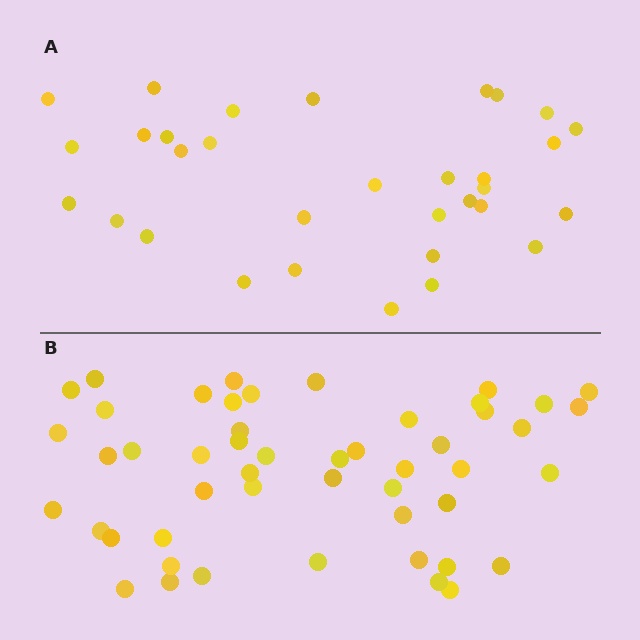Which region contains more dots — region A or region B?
Region B (the bottom region) has more dots.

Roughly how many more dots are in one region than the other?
Region B has approximately 20 more dots than region A.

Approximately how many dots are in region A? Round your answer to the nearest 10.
About 30 dots. (The exact count is 32, which rounds to 30.)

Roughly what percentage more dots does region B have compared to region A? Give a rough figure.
About 55% more.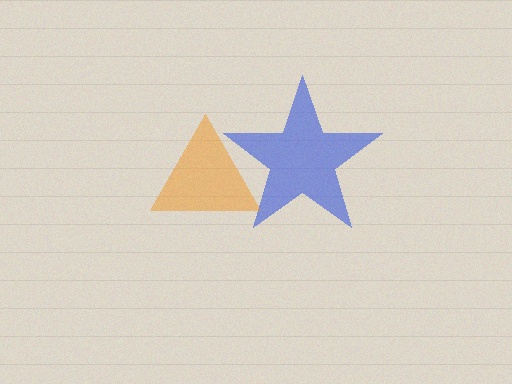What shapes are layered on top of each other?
The layered shapes are: a blue star, an orange triangle.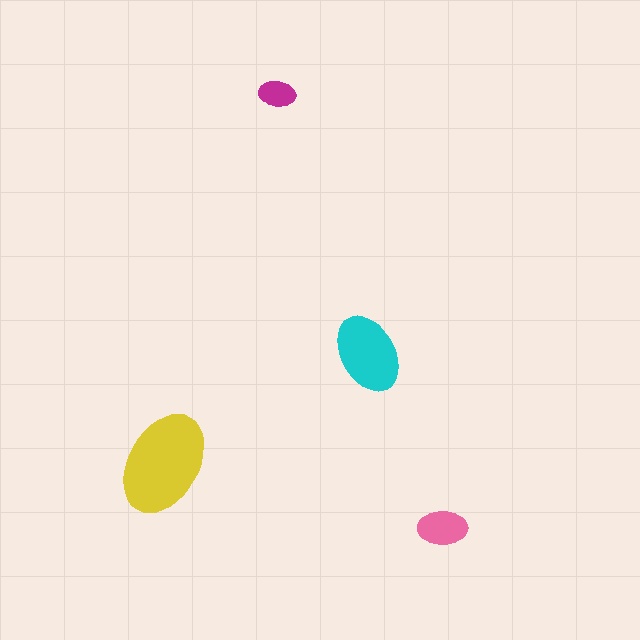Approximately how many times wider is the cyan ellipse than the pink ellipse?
About 1.5 times wider.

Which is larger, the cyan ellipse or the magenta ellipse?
The cyan one.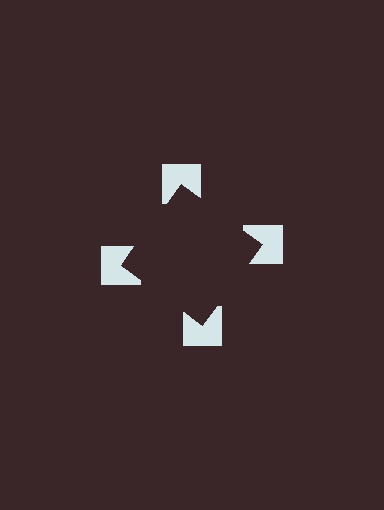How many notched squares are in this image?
There are 4 — one at each vertex of the illusory square.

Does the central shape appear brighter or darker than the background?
It typically appears slightly darker than the background, even though no actual brightness change is drawn.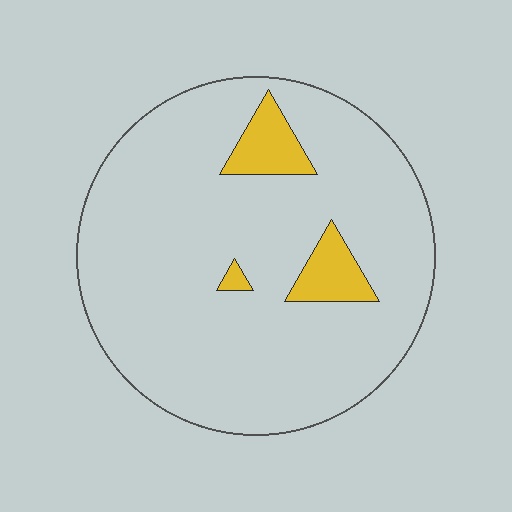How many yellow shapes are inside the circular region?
3.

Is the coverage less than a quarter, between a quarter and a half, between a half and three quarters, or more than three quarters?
Less than a quarter.